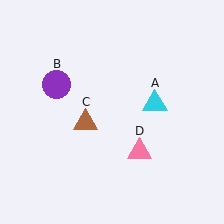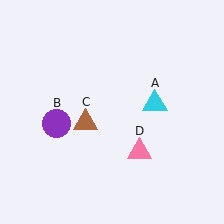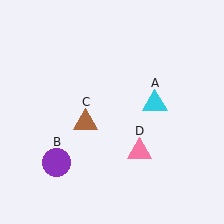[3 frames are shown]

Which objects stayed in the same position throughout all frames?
Cyan triangle (object A) and brown triangle (object C) and pink triangle (object D) remained stationary.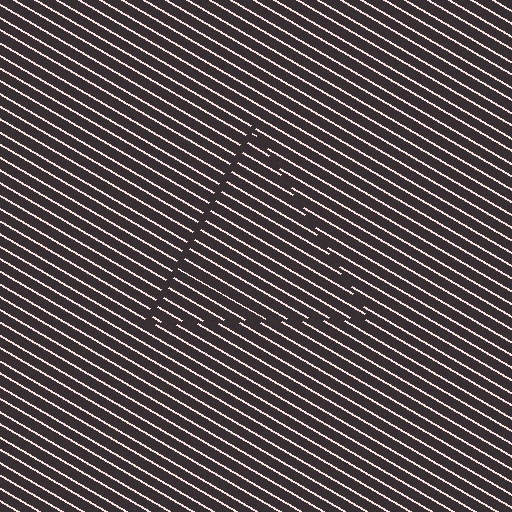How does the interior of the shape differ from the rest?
The interior of the shape contains the same grating, shifted by half a period — the contour is defined by the phase discontinuity where line-ends from the inner and outer gratings abut.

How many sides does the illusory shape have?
3 sides — the line-ends trace a triangle.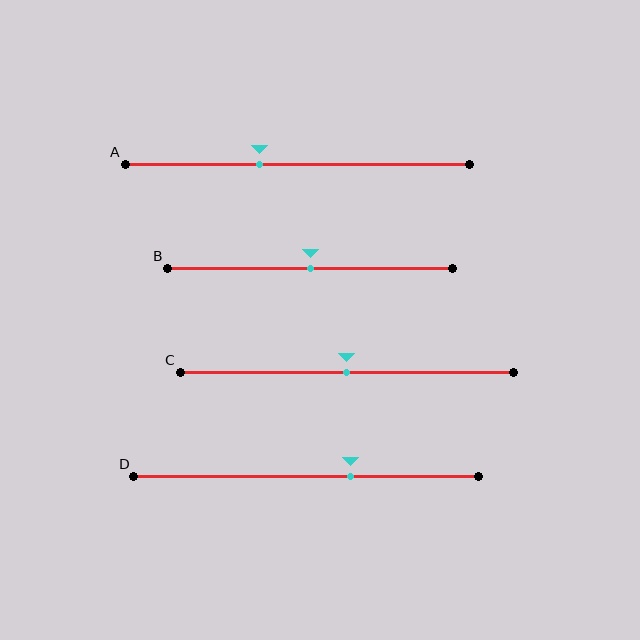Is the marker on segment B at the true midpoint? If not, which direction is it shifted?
Yes, the marker on segment B is at the true midpoint.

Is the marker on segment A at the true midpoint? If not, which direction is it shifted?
No, the marker on segment A is shifted to the left by about 11% of the segment length.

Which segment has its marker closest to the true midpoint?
Segment B has its marker closest to the true midpoint.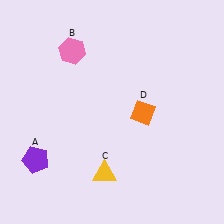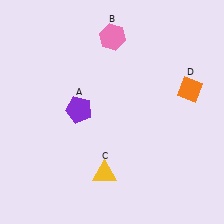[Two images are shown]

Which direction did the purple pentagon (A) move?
The purple pentagon (A) moved up.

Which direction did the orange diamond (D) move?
The orange diamond (D) moved right.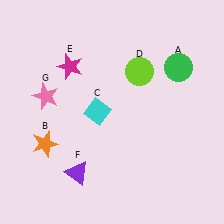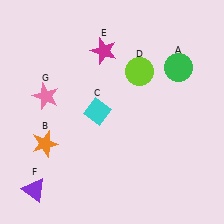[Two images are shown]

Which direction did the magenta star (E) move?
The magenta star (E) moved right.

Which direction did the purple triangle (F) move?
The purple triangle (F) moved left.